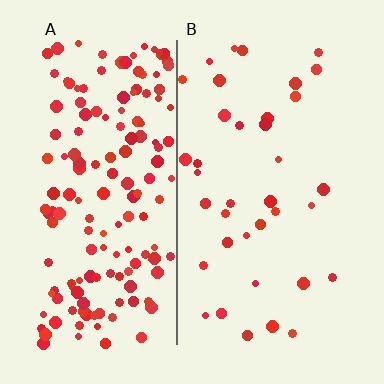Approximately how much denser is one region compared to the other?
Approximately 4.2× — region A over region B.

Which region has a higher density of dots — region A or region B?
A (the left).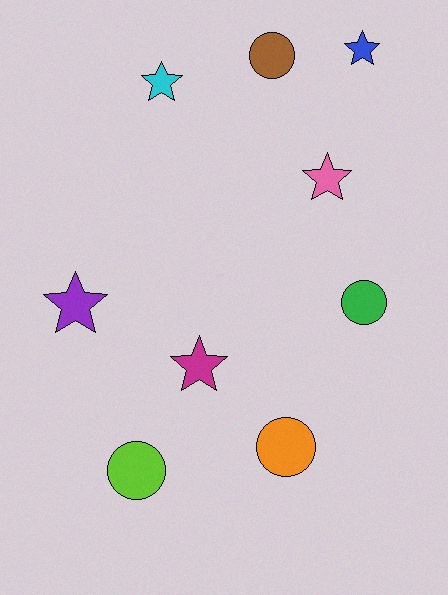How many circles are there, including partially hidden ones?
There are 4 circles.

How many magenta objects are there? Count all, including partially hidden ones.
There is 1 magenta object.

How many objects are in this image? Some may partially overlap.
There are 9 objects.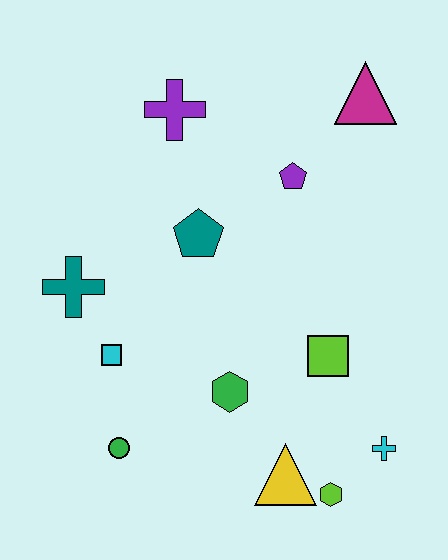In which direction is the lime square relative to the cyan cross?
The lime square is above the cyan cross.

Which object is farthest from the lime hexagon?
The purple cross is farthest from the lime hexagon.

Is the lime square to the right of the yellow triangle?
Yes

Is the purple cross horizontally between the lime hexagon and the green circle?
Yes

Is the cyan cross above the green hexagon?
No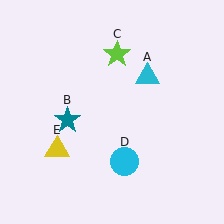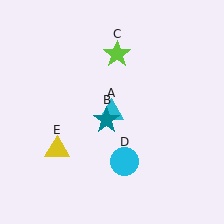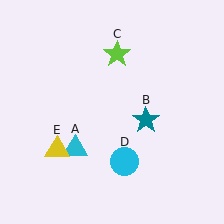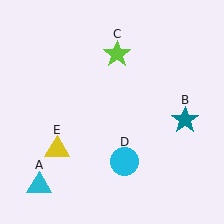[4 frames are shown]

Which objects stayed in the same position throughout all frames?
Lime star (object C) and cyan circle (object D) and yellow triangle (object E) remained stationary.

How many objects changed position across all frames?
2 objects changed position: cyan triangle (object A), teal star (object B).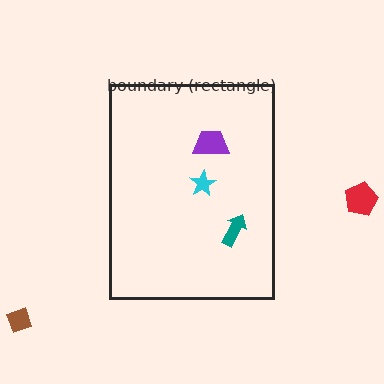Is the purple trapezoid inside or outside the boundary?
Inside.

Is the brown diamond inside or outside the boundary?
Outside.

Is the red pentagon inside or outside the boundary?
Outside.